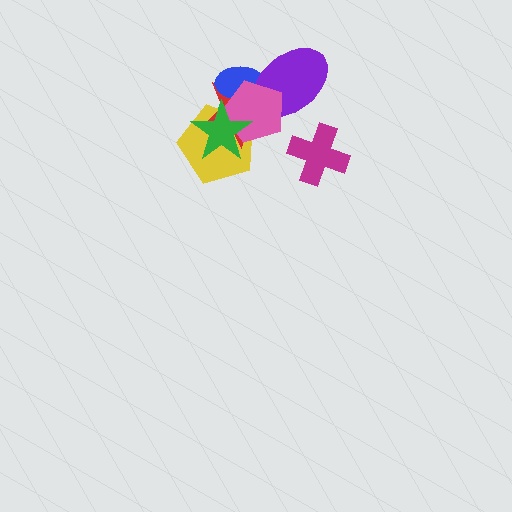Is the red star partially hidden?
Yes, it is partially covered by another shape.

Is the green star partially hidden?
No, no other shape covers it.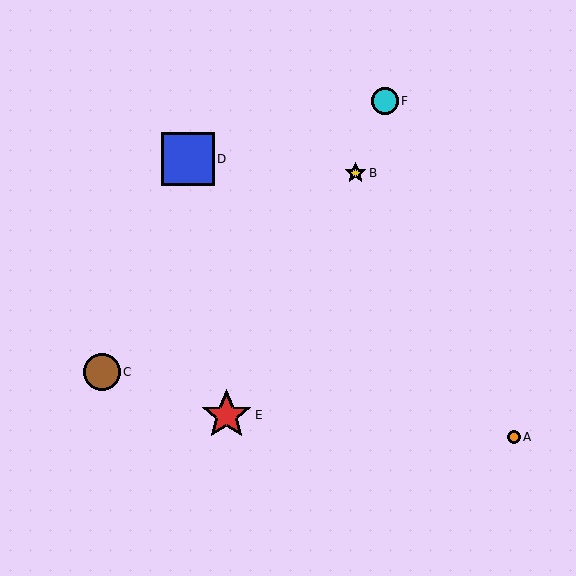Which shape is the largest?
The blue square (labeled D) is the largest.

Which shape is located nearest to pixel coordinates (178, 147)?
The blue square (labeled D) at (188, 159) is nearest to that location.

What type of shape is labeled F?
Shape F is a cyan circle.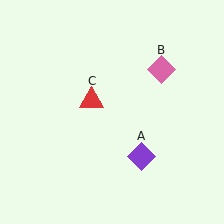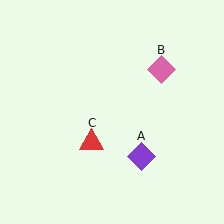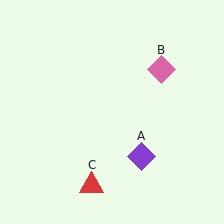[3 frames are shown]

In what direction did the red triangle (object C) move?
The red triangle (object C) moved down.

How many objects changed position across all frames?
1 object changed position: red triangle (object C).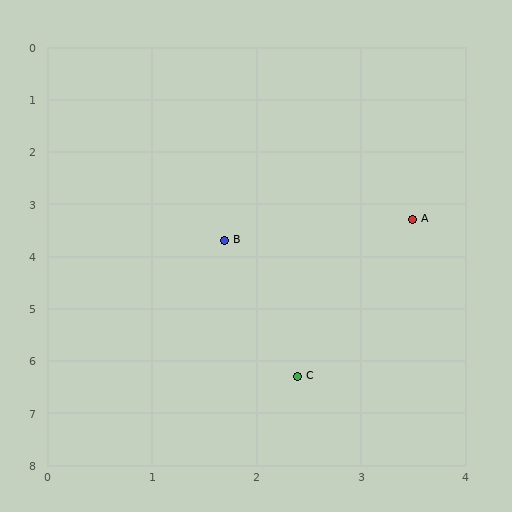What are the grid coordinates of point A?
Point A is at approximately (3.5, 3.3).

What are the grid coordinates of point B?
Point B is at approximately (1.7, 3.7).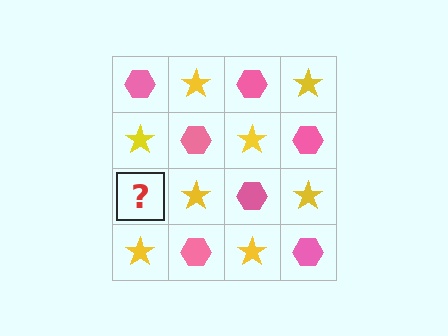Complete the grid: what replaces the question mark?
The question mark should be replaced with a pink hexagon.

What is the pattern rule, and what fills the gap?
The rule is that it alternates pink hexagon and yellow star in a checkerboard pattern. The gap should be filled with a pink hexagon.